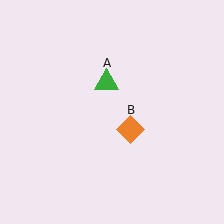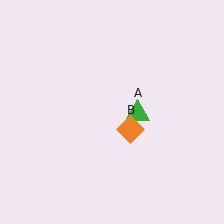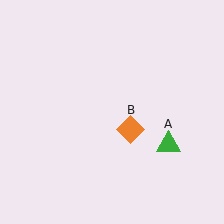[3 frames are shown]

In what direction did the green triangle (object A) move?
The green triangle (object A) moved down and to the right.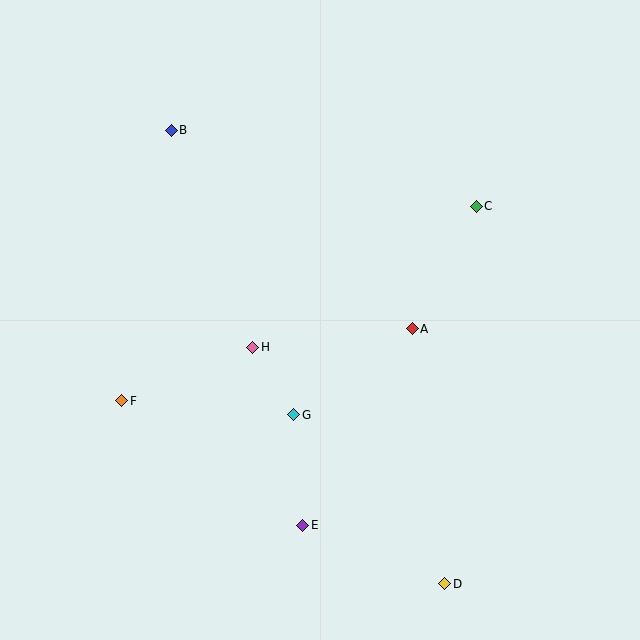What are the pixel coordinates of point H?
Point H is at (253, 347).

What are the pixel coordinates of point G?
Point G is at (294, 415).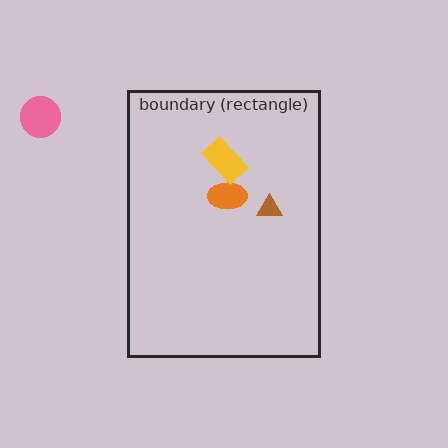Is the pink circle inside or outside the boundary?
Outside.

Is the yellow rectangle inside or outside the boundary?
Inside.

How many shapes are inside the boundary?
3 inside, 1 outside.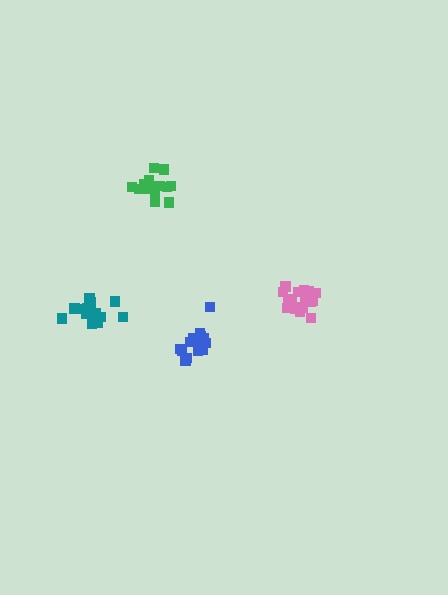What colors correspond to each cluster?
The clusters are colored: teal, pink, blue, green.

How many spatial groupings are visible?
There are 4 spatial groupings.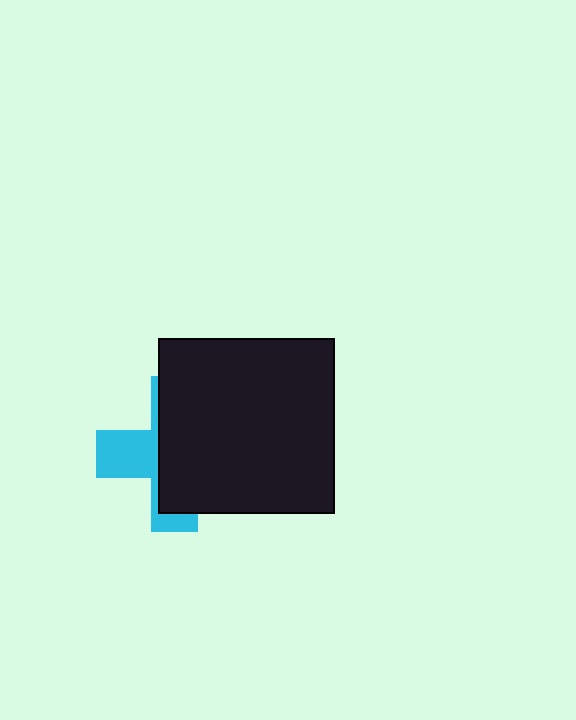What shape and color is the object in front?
The object in front is a black square.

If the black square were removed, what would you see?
You would see the complete cyan cross.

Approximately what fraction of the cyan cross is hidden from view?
Roughly 65% of the cyan cross is hidden behind the black square.